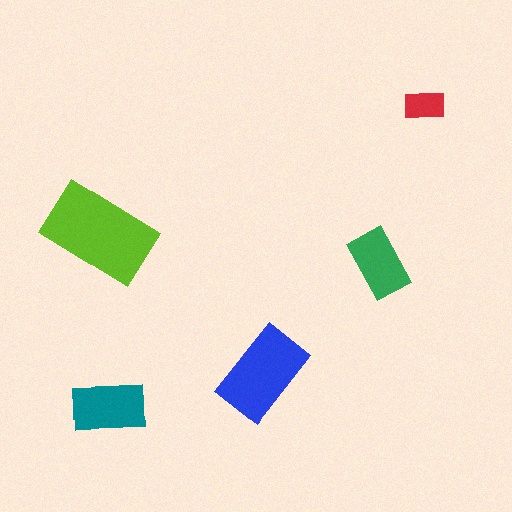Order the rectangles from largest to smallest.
the lime one, the blue one, the teal one, the green one, the red one.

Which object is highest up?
The red rectangle is topmost.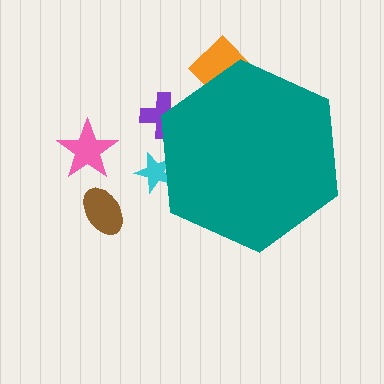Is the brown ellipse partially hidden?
No, the brown ellipse is fully visible.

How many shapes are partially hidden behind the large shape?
3 shapes are partially hidden.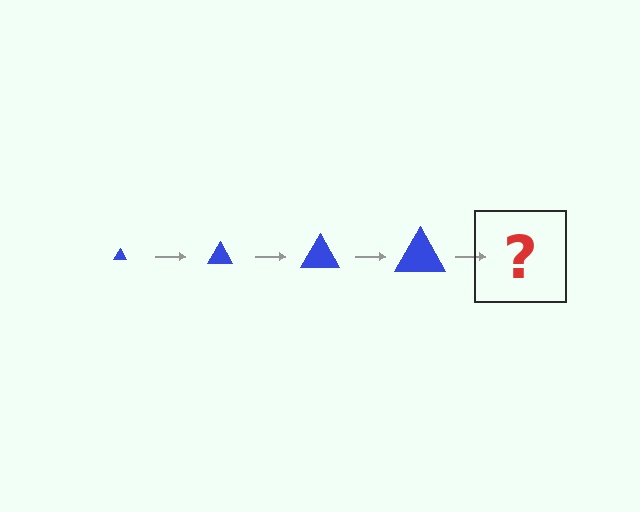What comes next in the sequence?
The next element should be a blue triangle, larger than the previous one.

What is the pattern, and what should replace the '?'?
The pattern is that the triangle gets progressively larger each step. The '?' should be a blue triangle, larger than the previous one.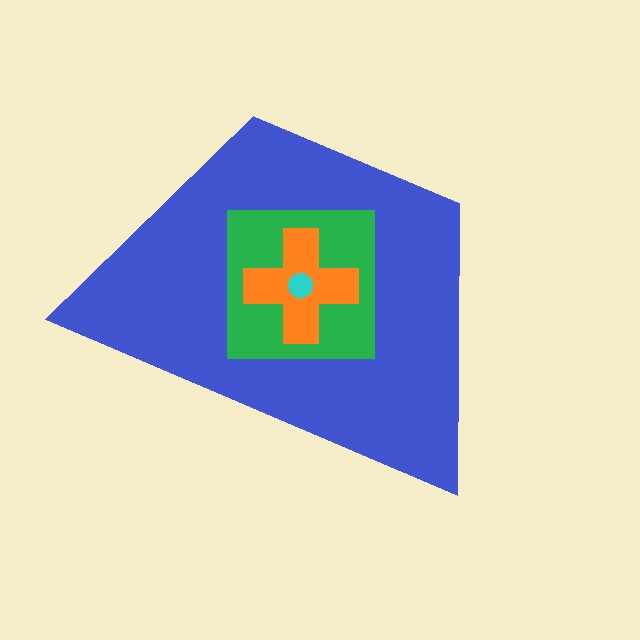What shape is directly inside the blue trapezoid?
The green square.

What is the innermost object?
The cyan circle.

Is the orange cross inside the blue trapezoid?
Yes.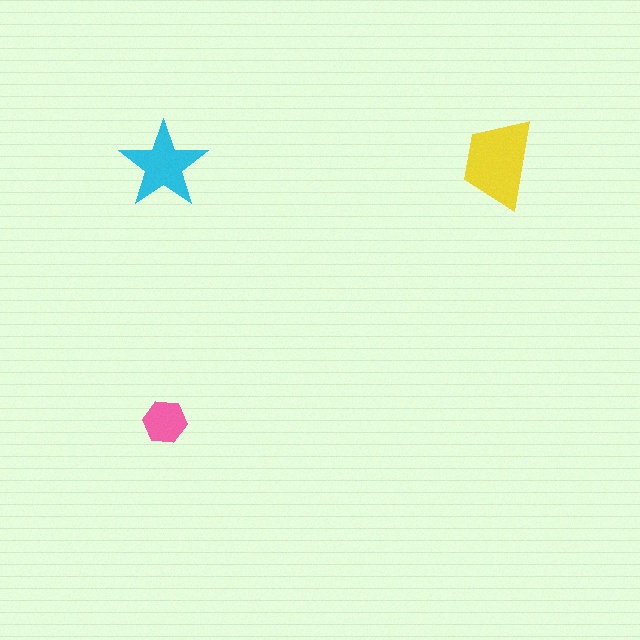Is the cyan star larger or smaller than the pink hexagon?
Larger.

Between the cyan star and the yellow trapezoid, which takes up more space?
The yellow trapezoid.